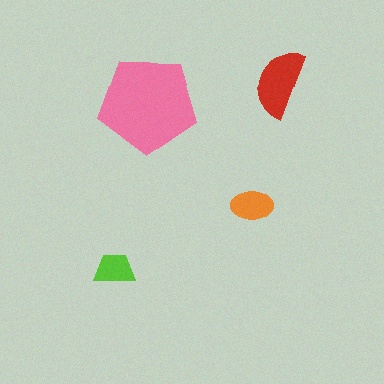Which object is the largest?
The pink pentagon.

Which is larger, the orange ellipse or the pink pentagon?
The pink pentagon.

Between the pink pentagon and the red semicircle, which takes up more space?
The pink pentagon.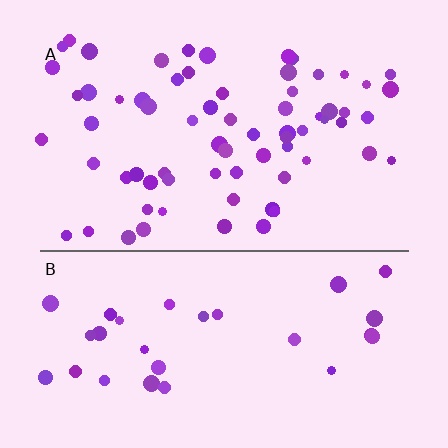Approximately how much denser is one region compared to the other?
Approximately 2.3× — region A over region B.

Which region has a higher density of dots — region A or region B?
A (the top).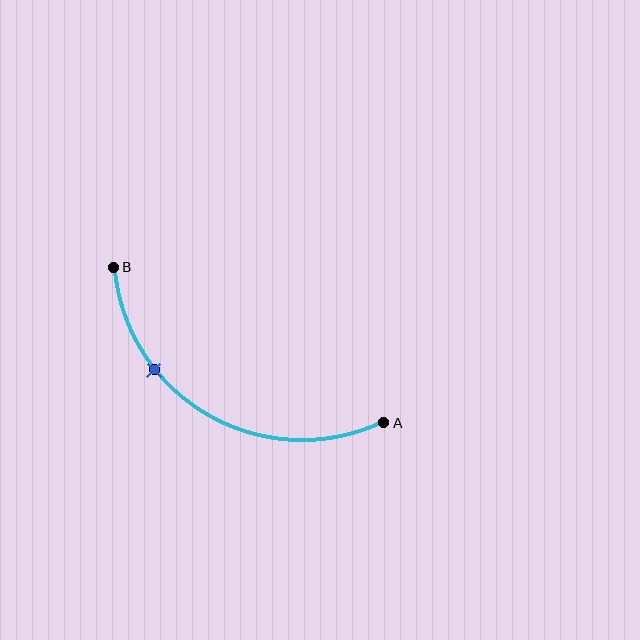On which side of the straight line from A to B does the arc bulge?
The arc bulges below the straight line connecting A and B.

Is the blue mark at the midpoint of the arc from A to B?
No. The blue mark lies on the arc but is closer to endpoint B. The arc midpoint would be at the point on the curve equidistant along the arc from both A and B.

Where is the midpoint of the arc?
The arc midpoint is the point on the curve farthest from the straight line joining A and B. It sits below that line.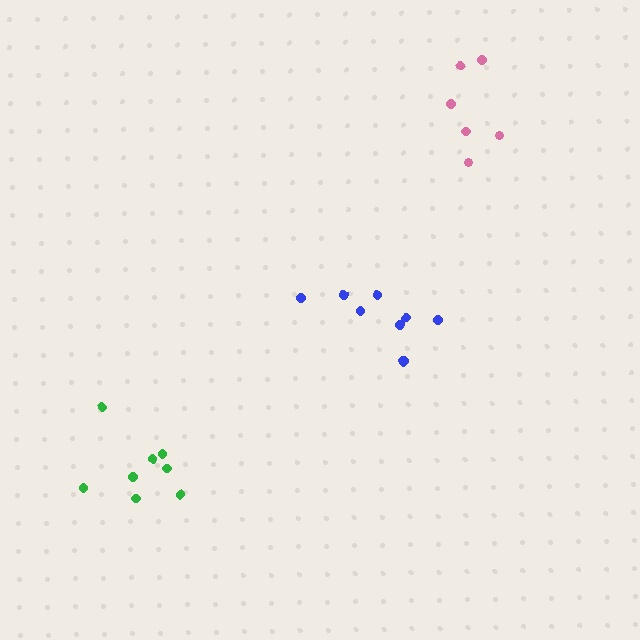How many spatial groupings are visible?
There are 3 spatial groupings.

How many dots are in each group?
Group 1: 9 dots, Group 2: 8 dots, Group 3: 6 dots (23 total).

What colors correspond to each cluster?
The clusters are colored: blue, green, pink.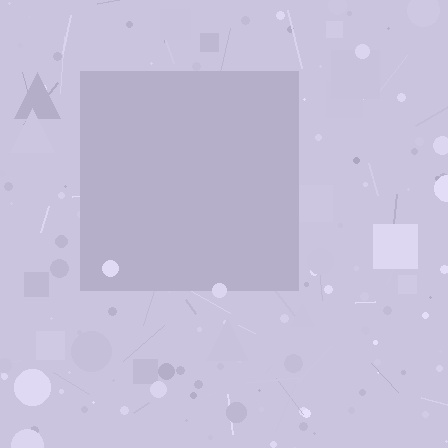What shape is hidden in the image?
A square is hidden in the image.